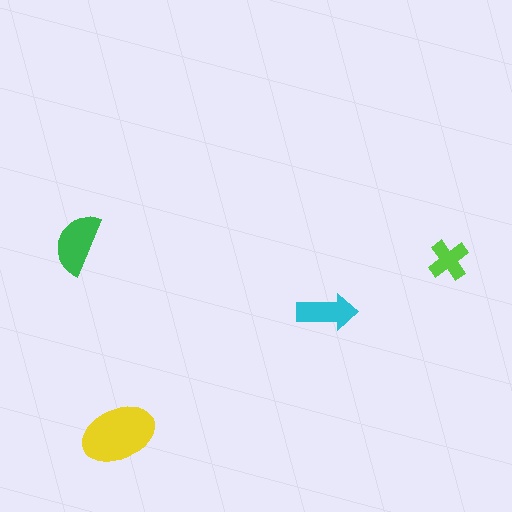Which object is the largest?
The yellow ellipse.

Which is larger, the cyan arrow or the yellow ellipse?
The yellow ellipse.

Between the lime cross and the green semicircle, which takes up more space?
The green semicircle.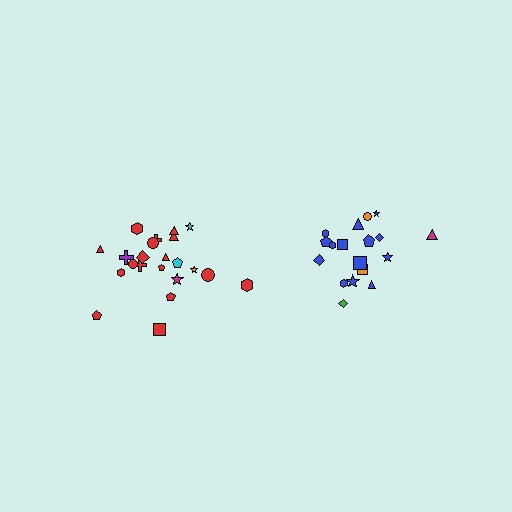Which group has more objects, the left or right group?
The left group.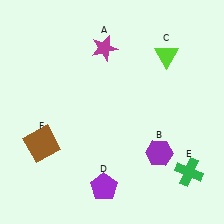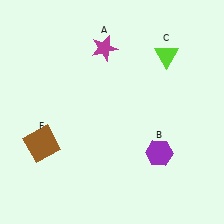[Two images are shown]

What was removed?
The green cross (E), the purple pentagon (D) were removed in Image 2.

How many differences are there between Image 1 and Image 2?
There are 2 differences between the two images.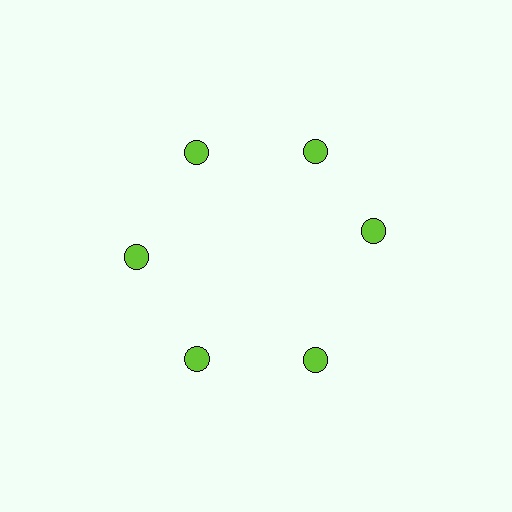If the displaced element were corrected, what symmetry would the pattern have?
It would have 6-fold rotational symmetry — the pattern would map onto itself every 60 degrees.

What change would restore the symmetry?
The symmetry would be restored by rotating it back into even spacing with its neighbors so that all 6 circles sit at equal angles and equal distance from the center.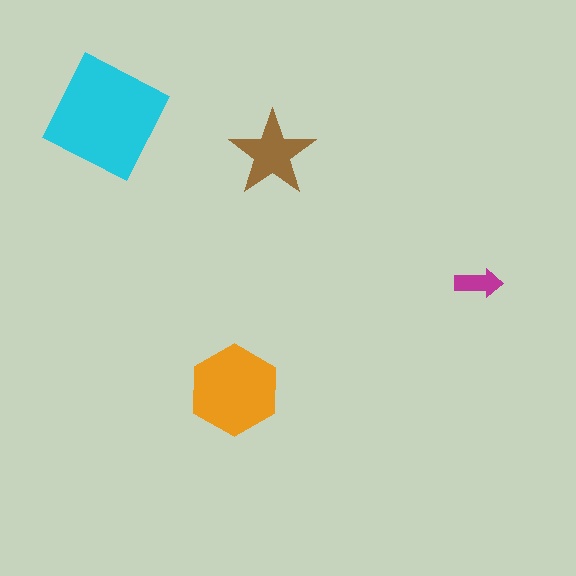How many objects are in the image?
There are 4 objects in the image.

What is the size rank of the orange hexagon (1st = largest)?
2nd.